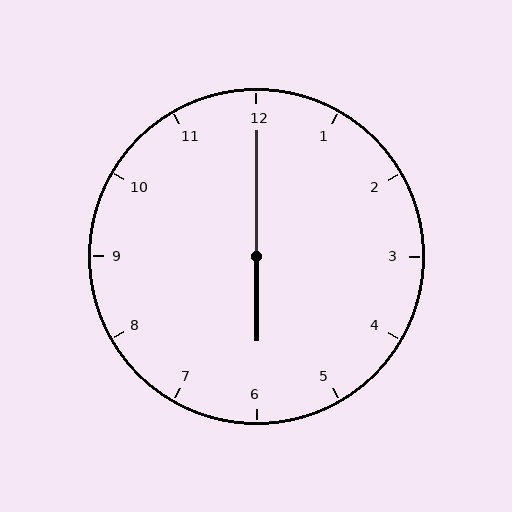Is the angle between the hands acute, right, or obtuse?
It is obtuse.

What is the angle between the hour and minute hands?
Approximately 180 degrees.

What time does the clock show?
6:00.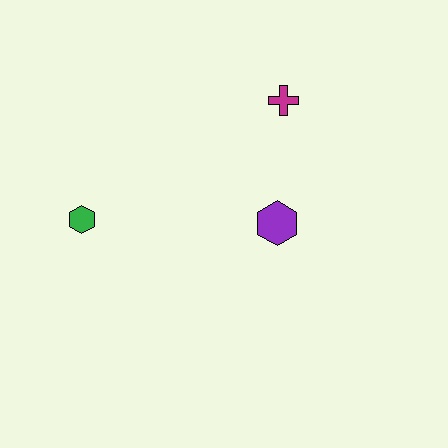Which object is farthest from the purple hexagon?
The green hexagon is farthest from the purple hexagon.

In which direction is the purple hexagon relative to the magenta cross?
The purple hexagon is below the magenta cross.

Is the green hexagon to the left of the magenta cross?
Yes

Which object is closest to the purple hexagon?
The magenta cross is closest to the purple hexagon.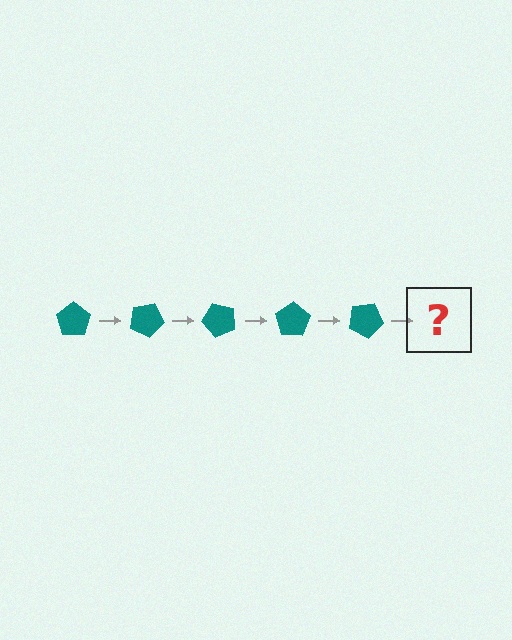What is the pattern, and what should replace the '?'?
The pattern is that the pentagon rotates 25 degrees each step. The '?' should be a teal pentagon rotated 125 degrees.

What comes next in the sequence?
The next element should be a teal pentagon rotated 125 degrees.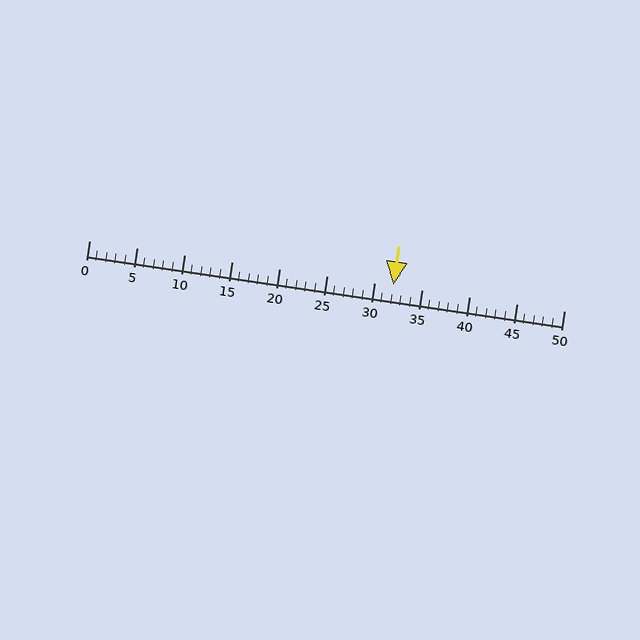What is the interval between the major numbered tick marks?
The major tick marks are spaced 5 units apart.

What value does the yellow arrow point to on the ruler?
The yellow arrow points to approximately 32.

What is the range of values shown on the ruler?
The ruler shows values from 0 to 50.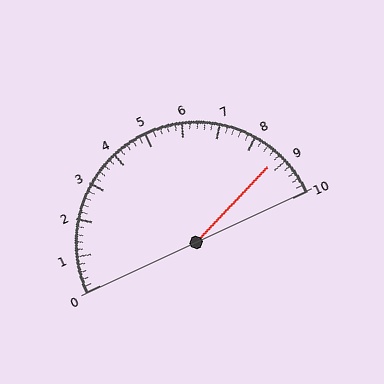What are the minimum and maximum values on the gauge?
The gauge ranges from 0 to 10.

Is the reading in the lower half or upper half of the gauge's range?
The reading is in the upper half of the range (0 to 10).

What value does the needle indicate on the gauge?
The needle indicates approximately 8.8.